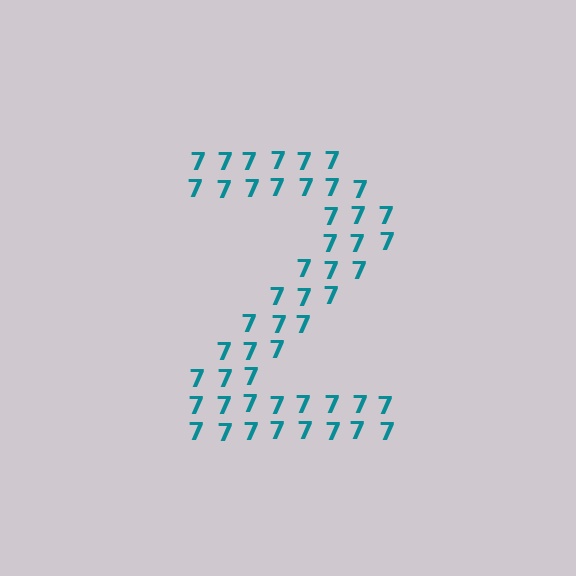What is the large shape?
The large shape is the digit 2.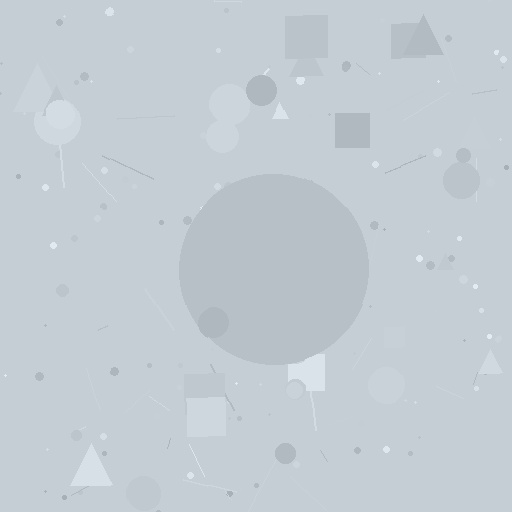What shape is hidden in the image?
A circle is hidden in the image.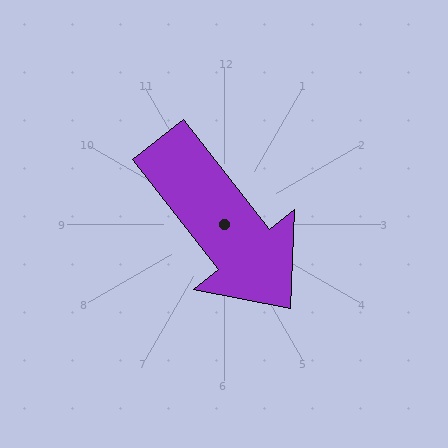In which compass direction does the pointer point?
Southeast.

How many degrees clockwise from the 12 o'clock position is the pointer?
Approximately 142 degrees.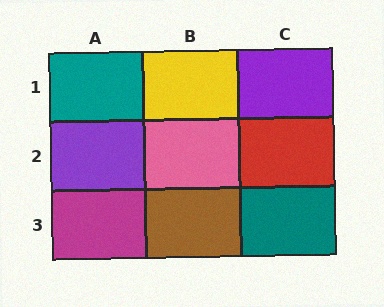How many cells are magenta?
1 cell is magenta.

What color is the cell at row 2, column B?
Pink.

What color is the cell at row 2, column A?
Purple.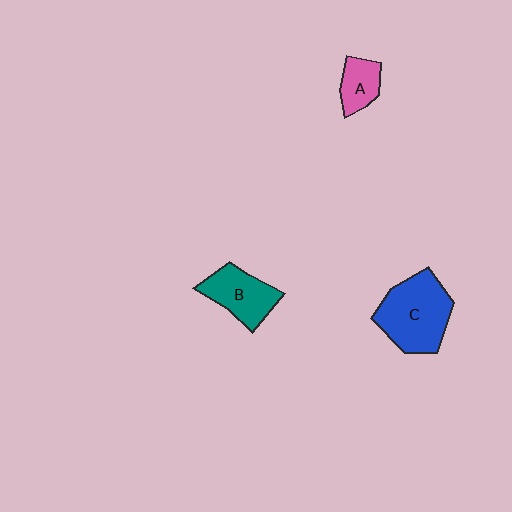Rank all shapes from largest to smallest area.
From largest to smallest: C (blue), B (teal), A (pink).